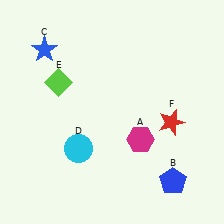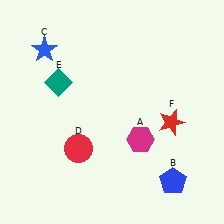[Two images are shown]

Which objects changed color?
D changed from cyan to red. E changed from lime to teal.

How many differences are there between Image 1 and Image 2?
There are 2 differences between the two images.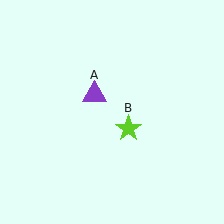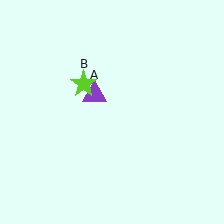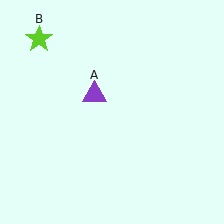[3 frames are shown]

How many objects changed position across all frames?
1 object changed position: lime star (object B).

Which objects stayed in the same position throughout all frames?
Purple triangle (object A) remained stationary.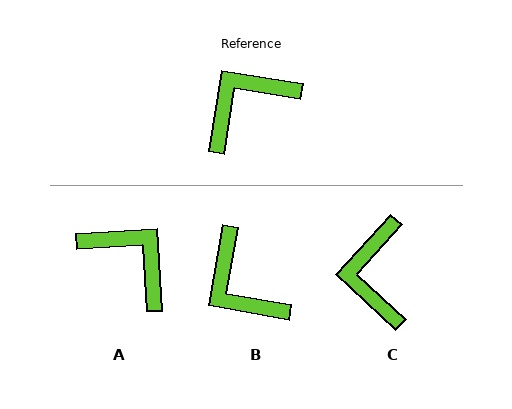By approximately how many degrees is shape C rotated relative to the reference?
Approximately 57 degrees counter-clockwise.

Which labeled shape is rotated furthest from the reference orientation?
B, about 89 degrees away.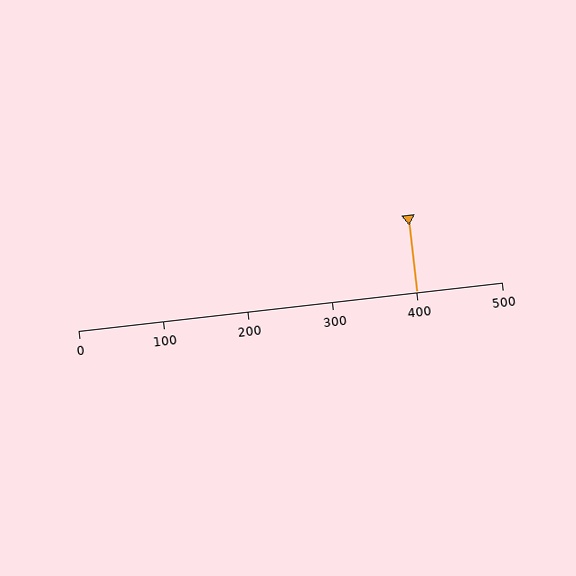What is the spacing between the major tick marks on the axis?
The major ticks are spaced 100 apart.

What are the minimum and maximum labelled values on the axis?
The axis runs from 0 to 500.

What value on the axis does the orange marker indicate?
The marker indicates approximately 400.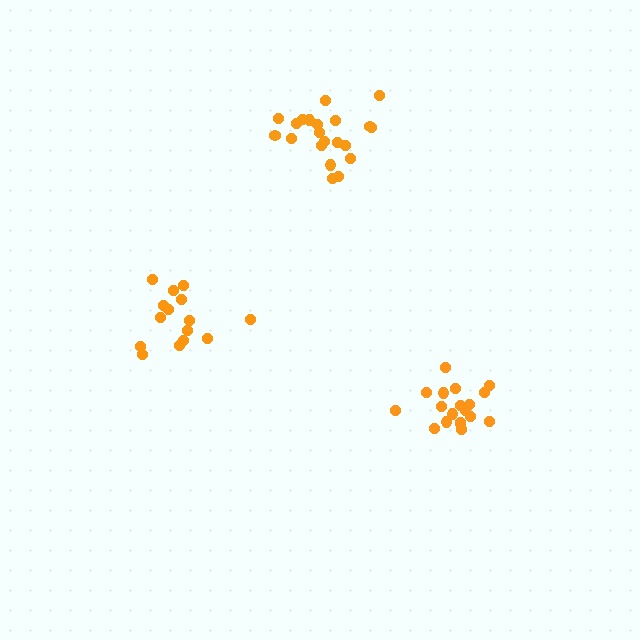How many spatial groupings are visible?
There are 3 spatial groupings.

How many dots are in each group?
Group 1: 19 dots, Group 2: 15 dots, Group 3: 21 dots (55 total).